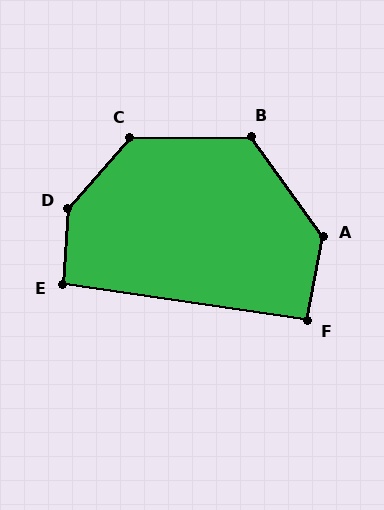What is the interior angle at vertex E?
Approximately 95 degrees (approximately right).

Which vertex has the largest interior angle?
D, at approximately 143 degrees.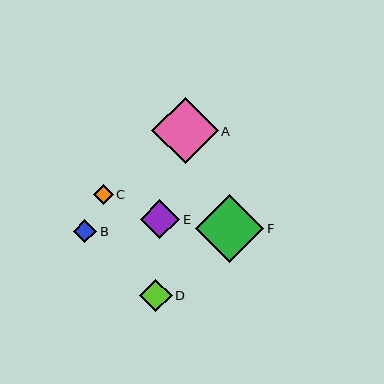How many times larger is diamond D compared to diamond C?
Diamond D is approximately 1.6 times the size of diamond C.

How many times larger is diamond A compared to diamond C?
Diamond A is approximately 3.3 times the size of diamond C.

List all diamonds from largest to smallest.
From largest to smallest: F, A, E, D, B, C.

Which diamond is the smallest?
Diamond C is the smallest with a size of approximately 20 pixels.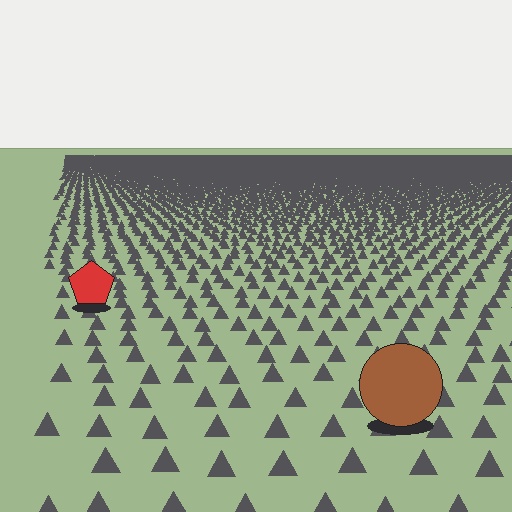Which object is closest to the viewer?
The brown circle is closest. The texture marks near it are larger and more spread out.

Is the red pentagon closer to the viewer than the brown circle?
No. The brown circle is closer — you can tell from the texture gradient: the ground texture is coarser near it.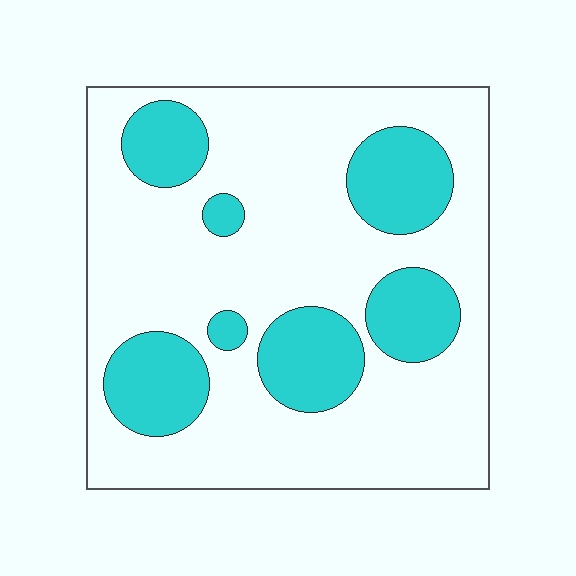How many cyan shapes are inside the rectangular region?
7.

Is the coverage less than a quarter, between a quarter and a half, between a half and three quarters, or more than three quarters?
Between a quarter and a half.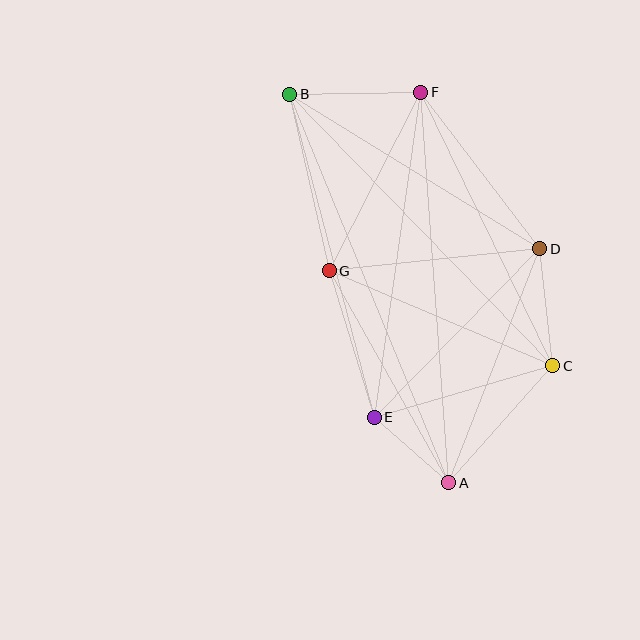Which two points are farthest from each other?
Points A and B are farthest from each other.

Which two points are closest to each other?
Points A and E are closest to each other.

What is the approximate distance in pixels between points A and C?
The distance between A and C is approximately 157 pixels.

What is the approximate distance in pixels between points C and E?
The distance between C and E is approximately 186 pixels.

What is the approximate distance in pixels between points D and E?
The distance between D and E is approximately 236 pixels.